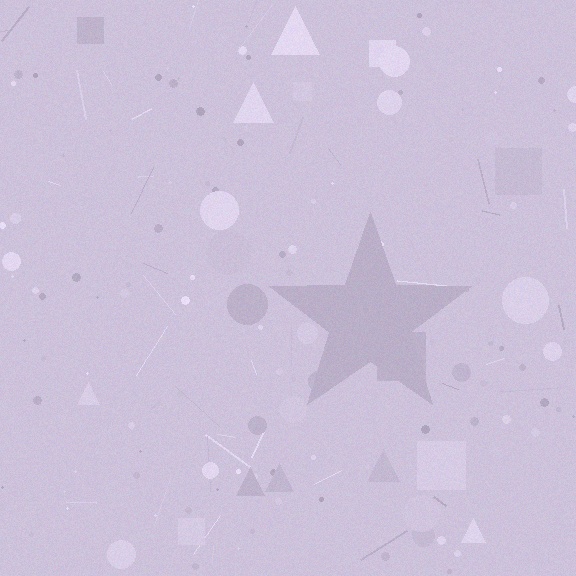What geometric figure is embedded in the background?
A star is embedded in the background.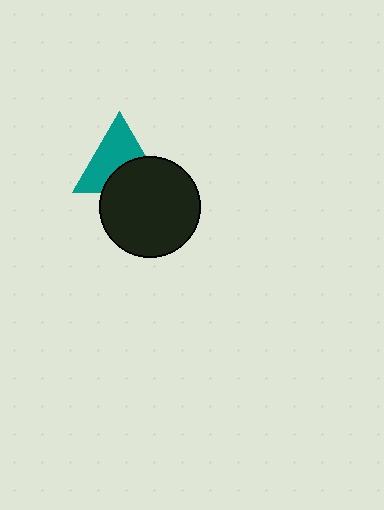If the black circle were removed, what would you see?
You would see the complete teal triangle.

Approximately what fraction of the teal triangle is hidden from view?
Roughly 40% of the teal triangle is hidden behind the black circle.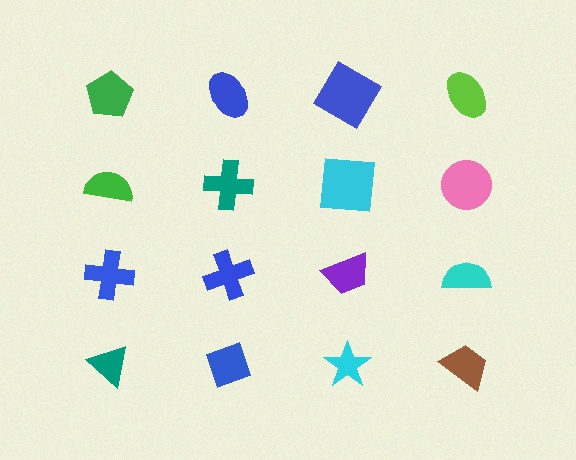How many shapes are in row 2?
4 shapes.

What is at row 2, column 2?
A teal cross.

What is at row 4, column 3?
A cyan star.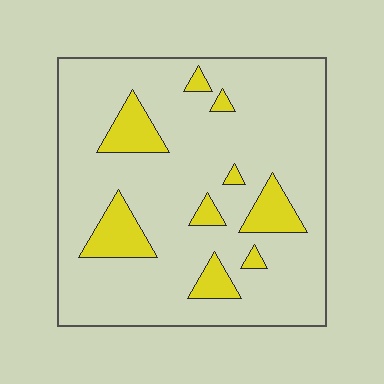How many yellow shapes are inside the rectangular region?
9.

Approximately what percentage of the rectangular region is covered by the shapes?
Approximately 15%.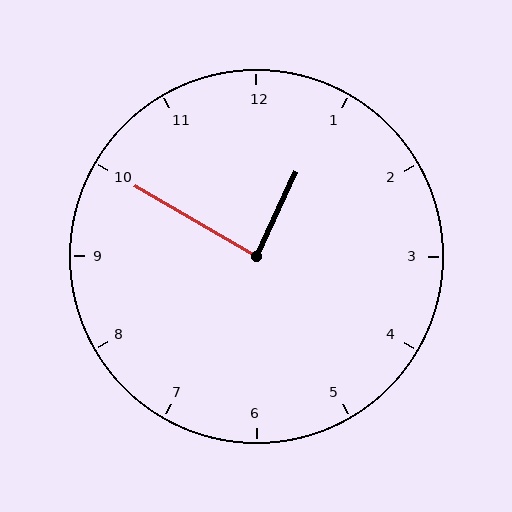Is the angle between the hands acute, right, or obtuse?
It is right.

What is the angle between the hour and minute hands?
Approximately 85 degrees.